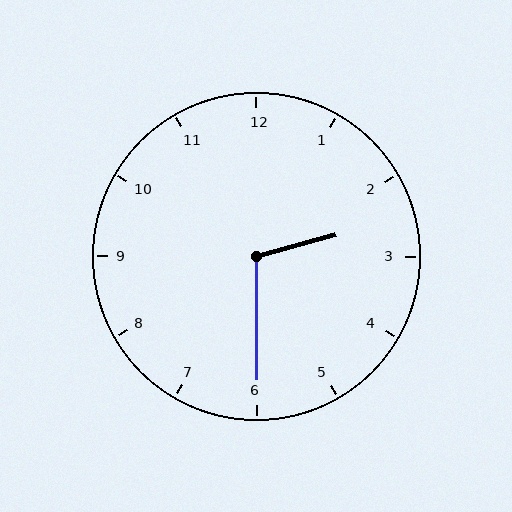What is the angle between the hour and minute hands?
Approximately 105 degrees.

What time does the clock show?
2:30.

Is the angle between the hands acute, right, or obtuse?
It is obtuse.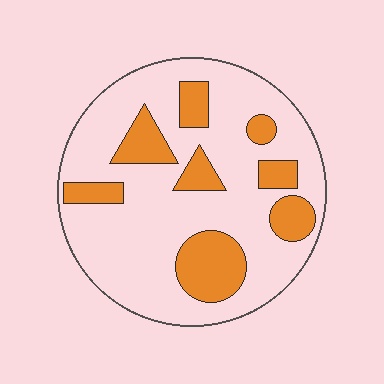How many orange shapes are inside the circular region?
8.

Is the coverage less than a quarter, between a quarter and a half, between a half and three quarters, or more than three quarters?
Less than a quarter.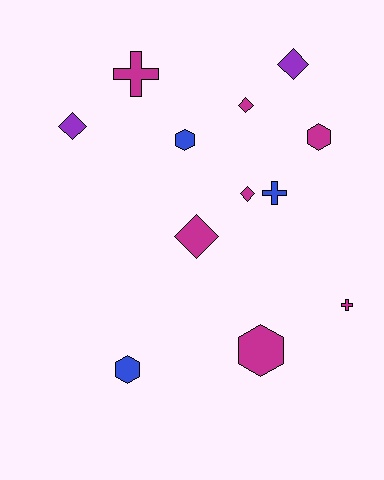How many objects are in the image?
There are 12 objects.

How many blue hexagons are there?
There are 2 blue hexagons.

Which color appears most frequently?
Magenta, with 7 objects.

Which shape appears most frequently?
Diamond, with 5 objects.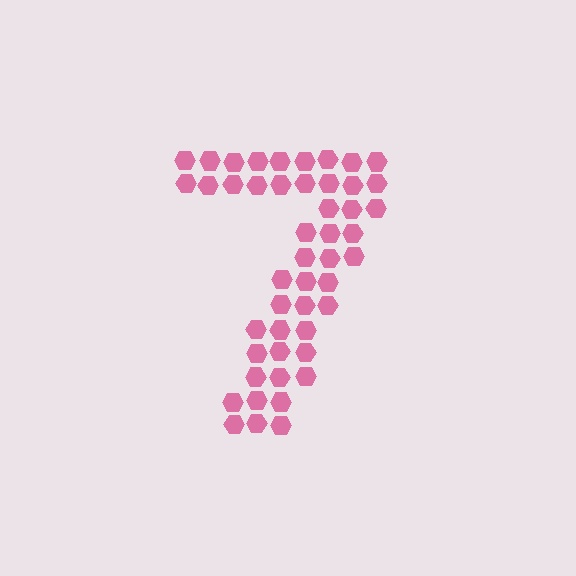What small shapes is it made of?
It is made of small hexagons.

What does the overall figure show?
The overall figure shows the digit 7.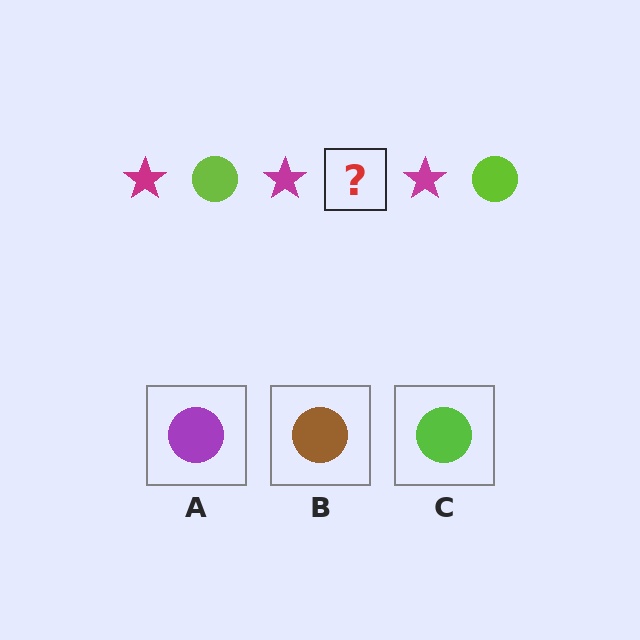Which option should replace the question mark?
Option C.